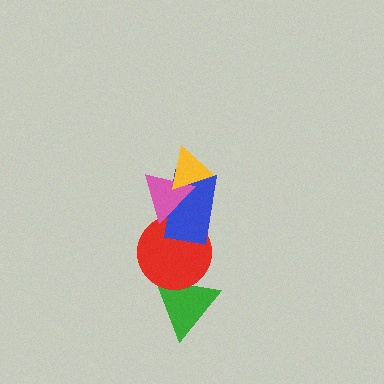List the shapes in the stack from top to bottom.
From top to bottom: the yellow triangle, the pink triangle, the blue rectangle, the red circle, the green triangle.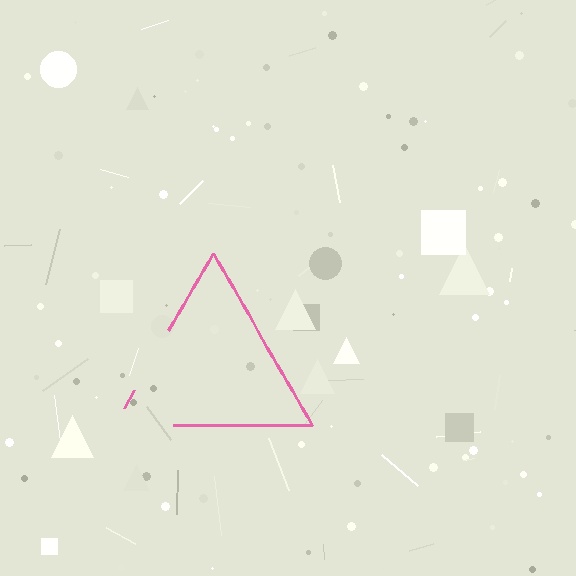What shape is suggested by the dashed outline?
The dashed outline suggests a triangle.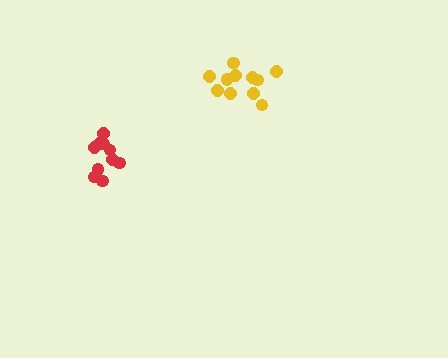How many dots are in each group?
Group 1: 10 dots, Group 2: 11 dots (21 total).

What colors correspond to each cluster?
The clusters are colored: red, yellow.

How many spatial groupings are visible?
There are 2 spatial groupings.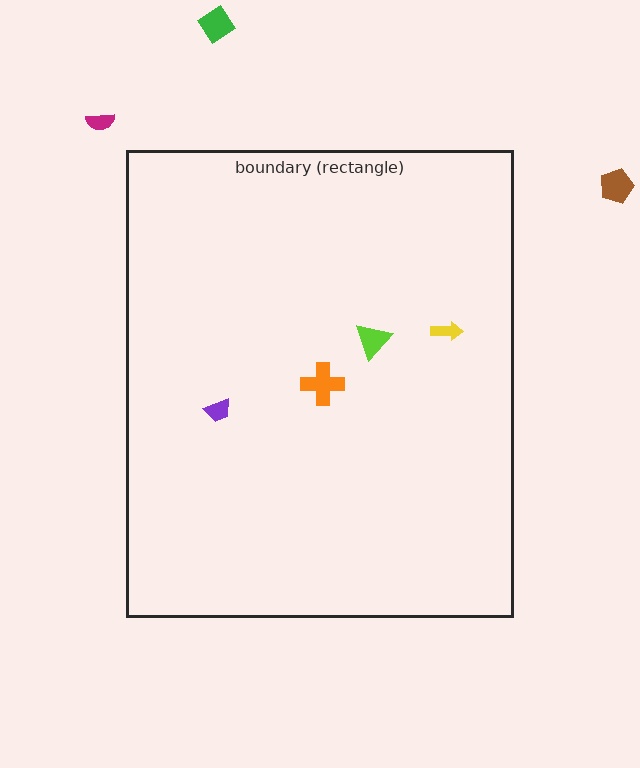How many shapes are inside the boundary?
4 inside, 3 outside.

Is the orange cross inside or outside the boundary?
Inside.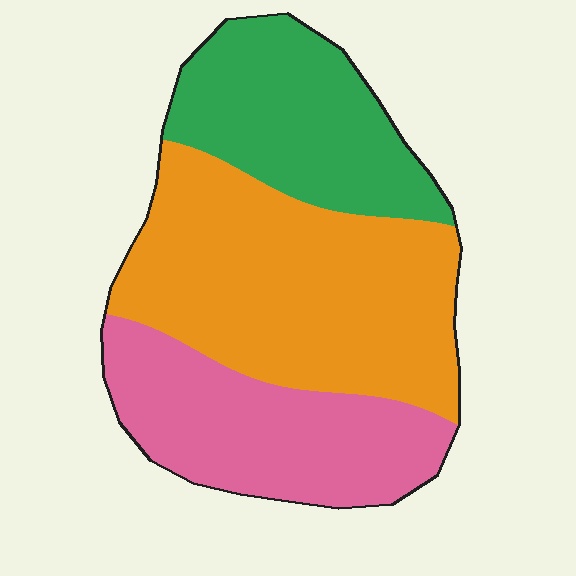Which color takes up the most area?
Orange, at roughly 45%.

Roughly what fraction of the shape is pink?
Pink covers about 30% of the shape.